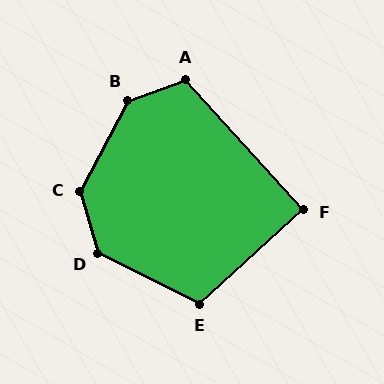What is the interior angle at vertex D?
Approximately 133 degrees (obtuse).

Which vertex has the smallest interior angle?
F, at approximately 90 degrees.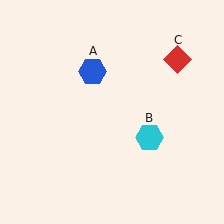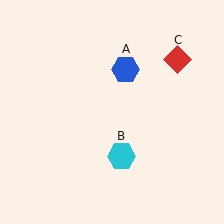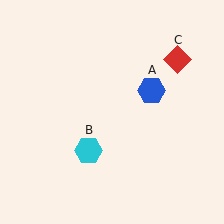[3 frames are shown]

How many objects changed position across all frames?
2 objects changed position: blue hexagon (object A), cyan hexagon (object B).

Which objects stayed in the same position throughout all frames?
Red diamond (object C) remained stationary.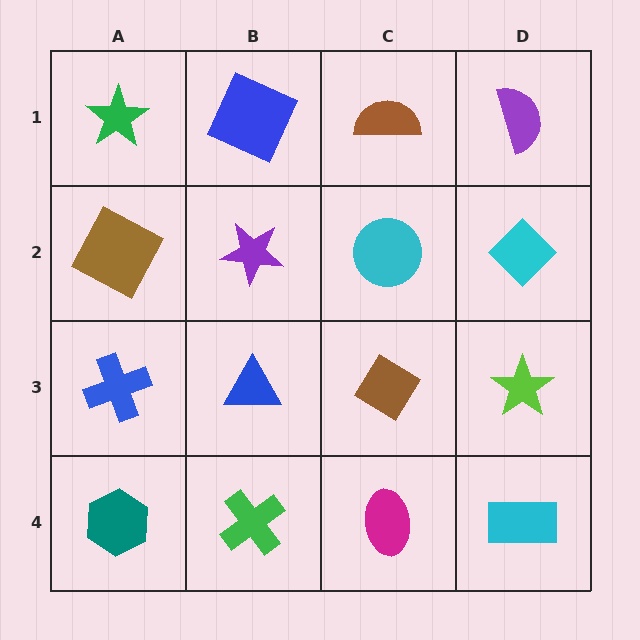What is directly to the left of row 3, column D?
A brown diamond.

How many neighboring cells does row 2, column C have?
4.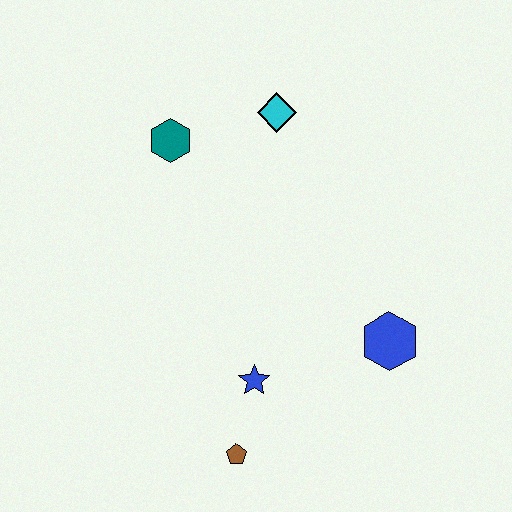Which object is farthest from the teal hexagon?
The brown pentagon is farthest from the teal hexagon.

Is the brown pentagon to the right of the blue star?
No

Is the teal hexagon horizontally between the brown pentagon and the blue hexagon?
No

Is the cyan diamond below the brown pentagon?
No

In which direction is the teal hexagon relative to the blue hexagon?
The teal hexagon is to the left of the blue hexagon.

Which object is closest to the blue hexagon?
The blue star is closest to the blue hexagon.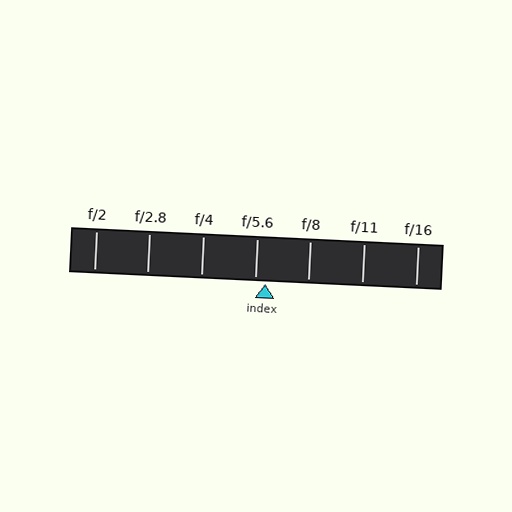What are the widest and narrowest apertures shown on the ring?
The widest aperture shown is f/2 and the narrowest is f/16.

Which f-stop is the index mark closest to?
The index mark is closest to f/5.6.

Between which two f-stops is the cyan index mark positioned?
The index mark is between f/5.6 and f/8.